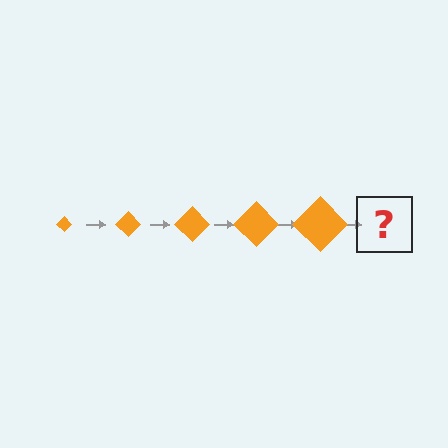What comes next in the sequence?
The next element should be an orange diamond, larger than the previous one.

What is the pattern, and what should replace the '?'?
The pattern is that the diamond gets progressively larger each step. The '?' should be an orange diamond, larger than the previous one.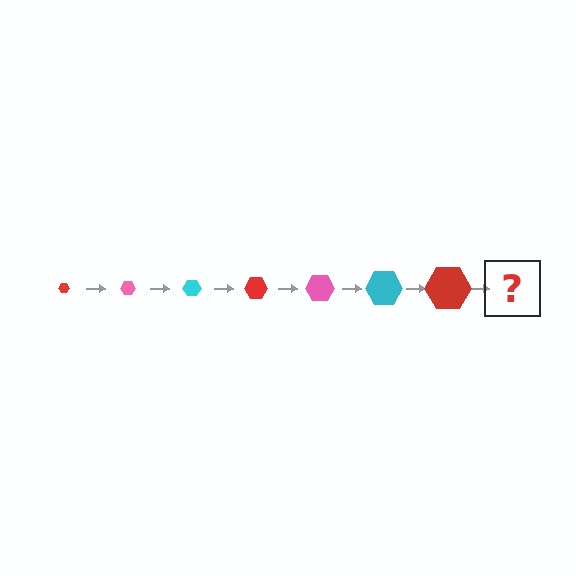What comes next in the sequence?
The next element should be a pink hexagon, larger than the previous one.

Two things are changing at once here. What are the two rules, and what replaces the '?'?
The two rules are that the hexagon grows larger each step and the color cycles through red, pink, and cyan. The '?' should be a pink hexagon, larger than the previous one.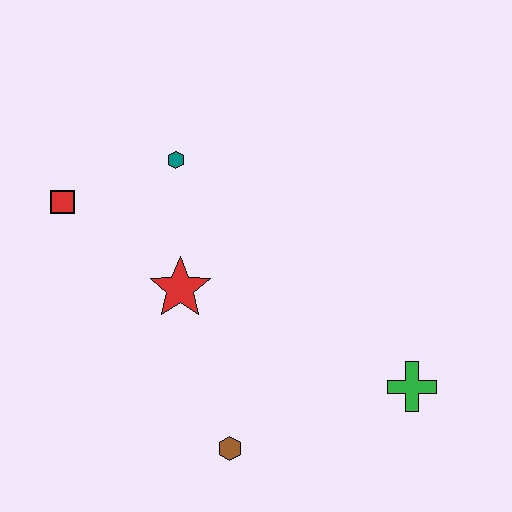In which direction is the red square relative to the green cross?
The red square is to the left of the green cross.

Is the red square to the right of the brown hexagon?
No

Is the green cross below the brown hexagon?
No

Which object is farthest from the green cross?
The red square is farthest from the green cross.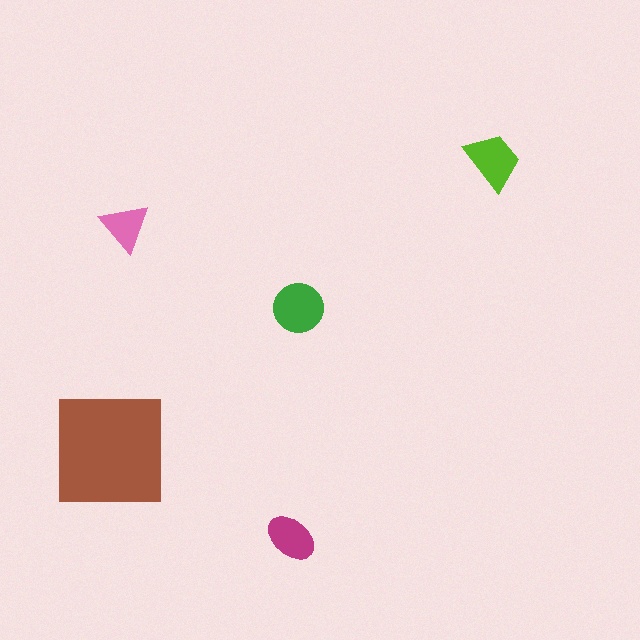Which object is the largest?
The brown square.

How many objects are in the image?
There are 5 objects in the image.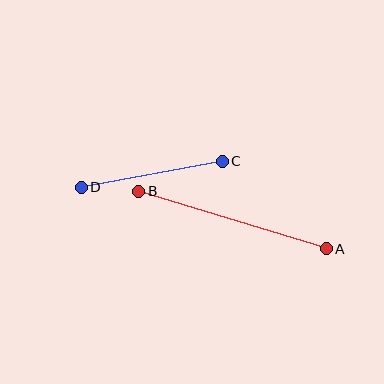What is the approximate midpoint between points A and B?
The midpoint is at approximately (232, 220) pixels.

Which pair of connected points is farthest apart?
Points A and B are farthest apart.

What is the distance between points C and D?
The distance is approximately 143 pixels.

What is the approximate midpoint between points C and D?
The midpoint is at approximately (152, 174) pixels.